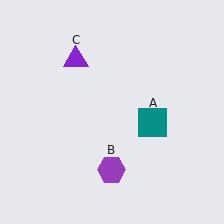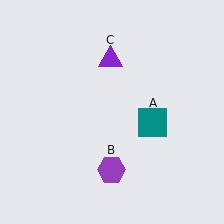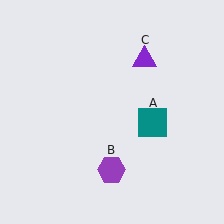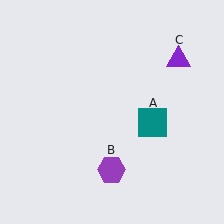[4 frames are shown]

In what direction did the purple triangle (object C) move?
The purple triangle (object C) moved right.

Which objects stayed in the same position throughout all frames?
Teal square (object A) and purple hexagon (object B) remained stationary.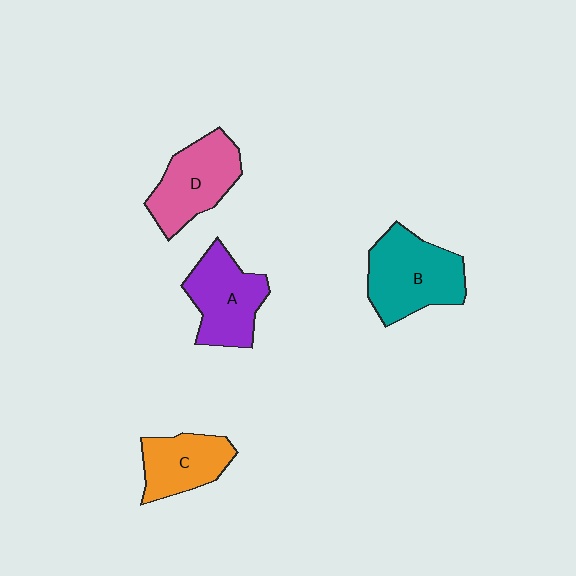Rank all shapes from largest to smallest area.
From largest to smallest: B (teal), D (pink), A (purple), C (orange).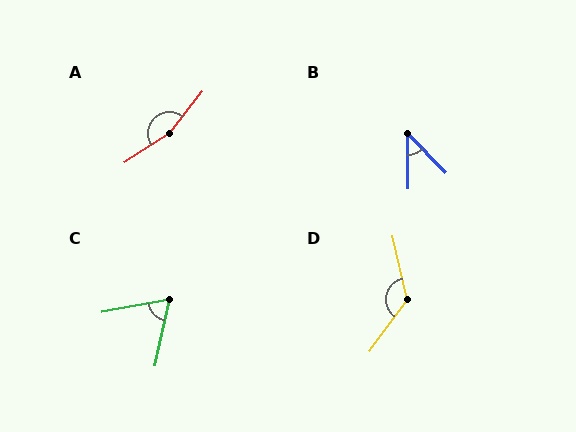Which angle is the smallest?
B, at approximately 44 degrees.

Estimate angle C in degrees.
Approximately 68 degrees.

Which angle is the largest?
A, at approximately 162 degrees.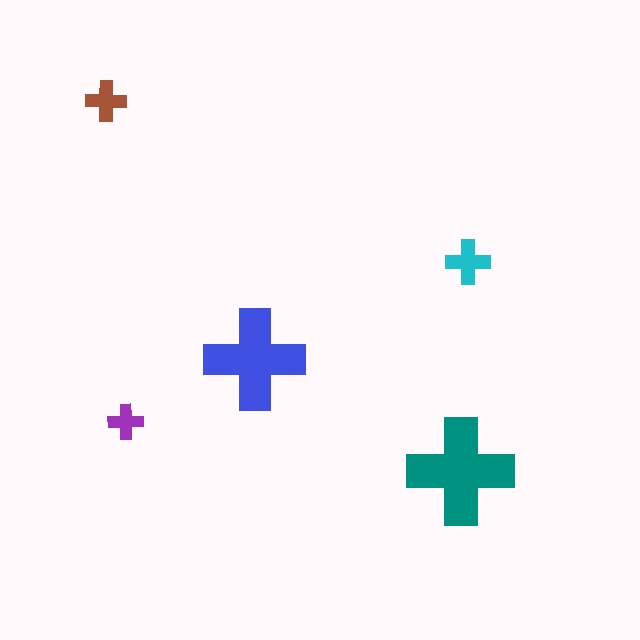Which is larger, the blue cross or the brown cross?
The blue one.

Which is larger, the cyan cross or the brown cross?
The cyan one.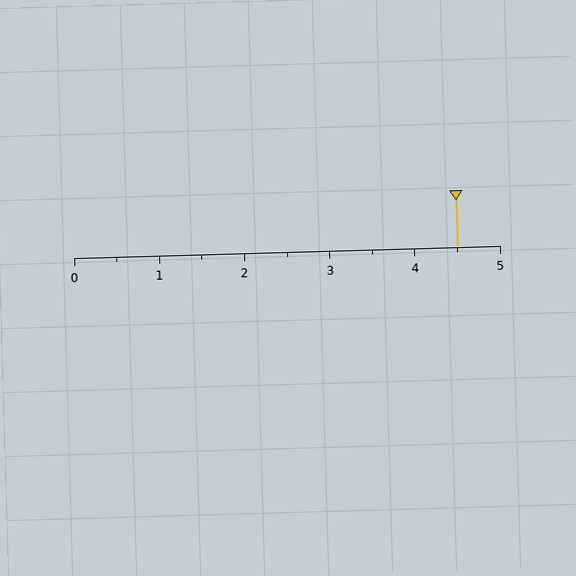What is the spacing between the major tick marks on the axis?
The major ticks are spaced 1 apart.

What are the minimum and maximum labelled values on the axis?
The axis runs from 0 to 5.